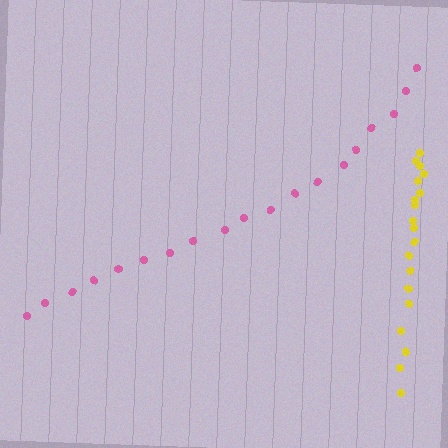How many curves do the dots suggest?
There are 2 distinct paths.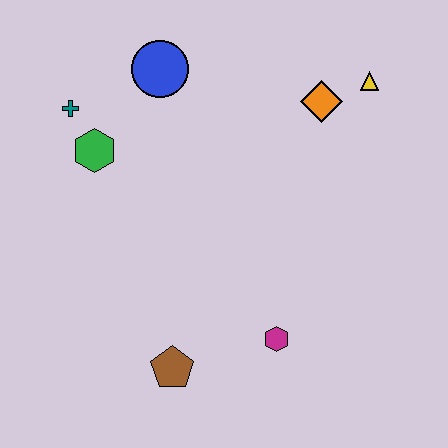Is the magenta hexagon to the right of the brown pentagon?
Yes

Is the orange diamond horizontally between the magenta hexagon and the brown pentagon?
No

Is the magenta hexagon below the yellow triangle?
Yes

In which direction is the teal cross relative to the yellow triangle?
The teal cross is to the left of the yellow triangle.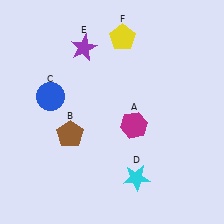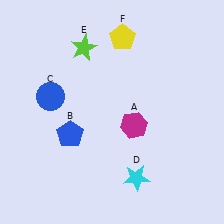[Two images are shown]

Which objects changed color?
B changed from brown to blue. E changed from purple to lime.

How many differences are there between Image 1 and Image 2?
There are 2 differences between the two images.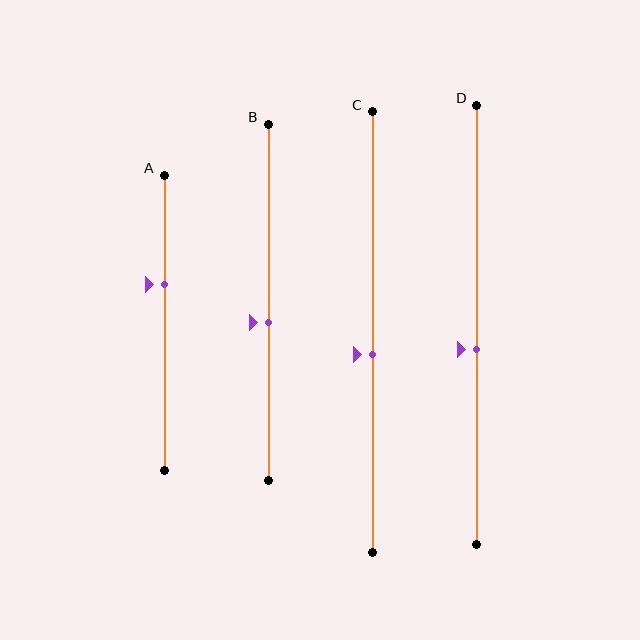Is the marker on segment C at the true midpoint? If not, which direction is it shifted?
No, the marker on segment C is shifted downward by about 5% of the segment length.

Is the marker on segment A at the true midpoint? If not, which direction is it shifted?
No, the marker on segment A is shifted upward by about 13% of the segment length.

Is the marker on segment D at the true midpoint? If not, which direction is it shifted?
No, the marker on segment D is shifted downward by about 6% of the segment length.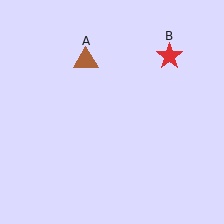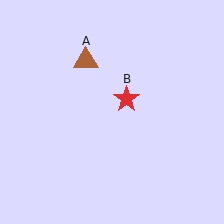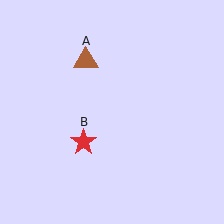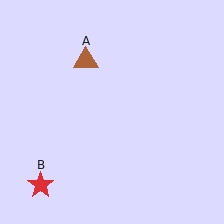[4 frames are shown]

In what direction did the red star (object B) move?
The red star (object B) moved down and to the left.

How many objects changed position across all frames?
1 object changed position: red star (object B).